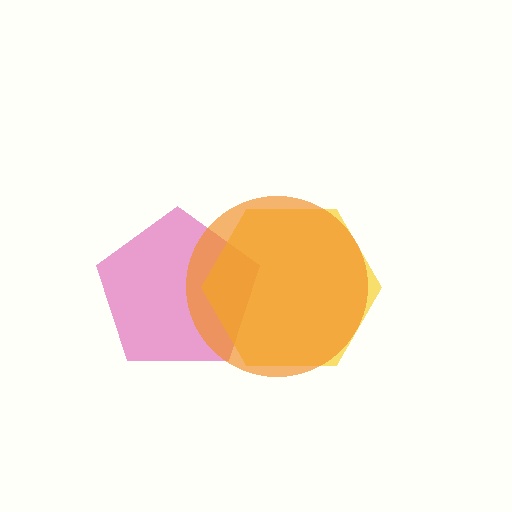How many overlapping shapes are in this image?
There are 3 overlapping shapes in the image.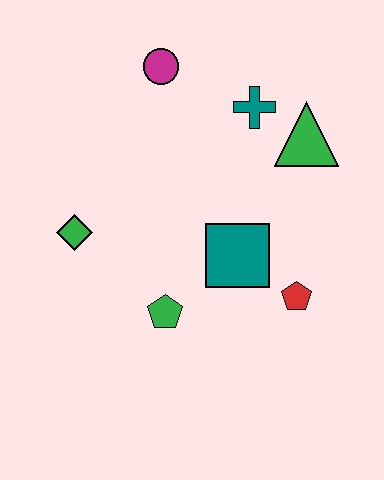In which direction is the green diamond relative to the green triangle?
The green diamond is to the left of the green triangle.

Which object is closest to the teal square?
The red pentagon is closest to the teal square.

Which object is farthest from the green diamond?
The green triangle is farthest from the green diamond.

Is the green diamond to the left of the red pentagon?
Yes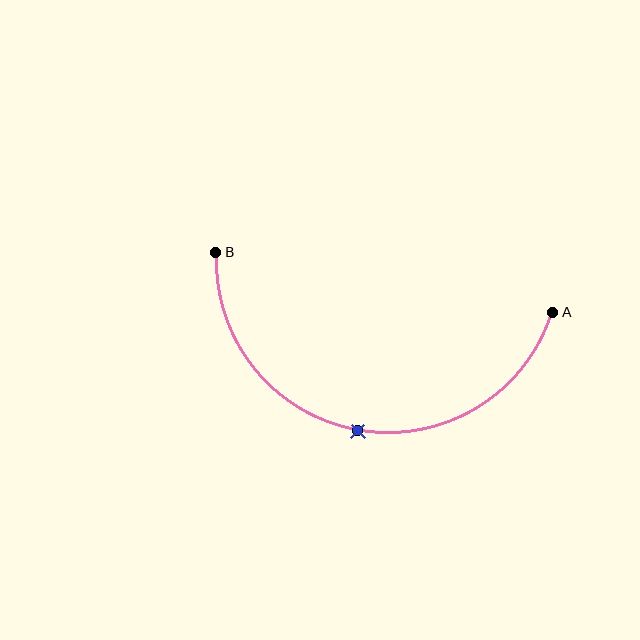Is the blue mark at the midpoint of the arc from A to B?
Yes. The blue mark lies on the arc at equal arc-length from both A and B — it is the arc midpoint.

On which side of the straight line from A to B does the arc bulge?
The arc bulges below the straight line connecting A and B.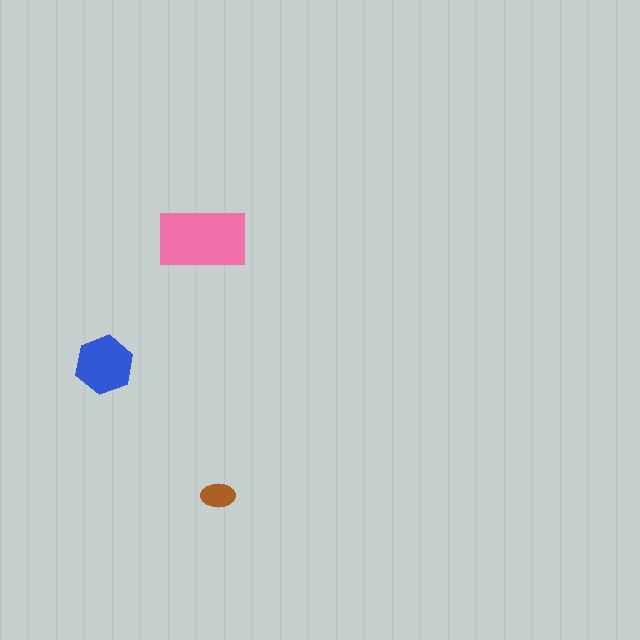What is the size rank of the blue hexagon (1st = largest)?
2nd.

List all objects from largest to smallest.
The pink rectangle, the blue hexagon, the brown ellipse.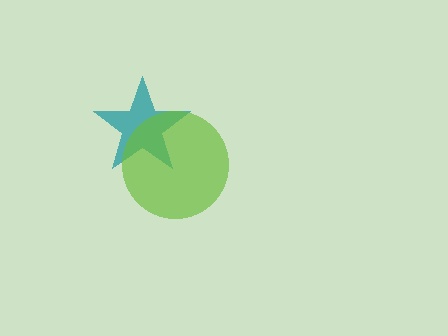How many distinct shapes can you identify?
There are 2 distinct shapes: a teal star, a lime circle.